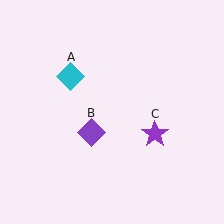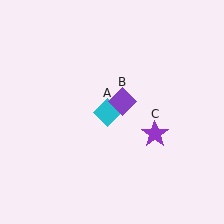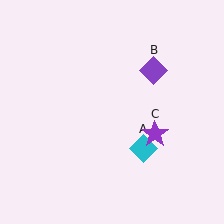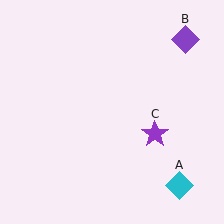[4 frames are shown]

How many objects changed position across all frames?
2 objects changed position: cyan diamond (object A), purple diamond (object B).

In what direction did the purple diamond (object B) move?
The purple diamond (object B) moved up and to the right.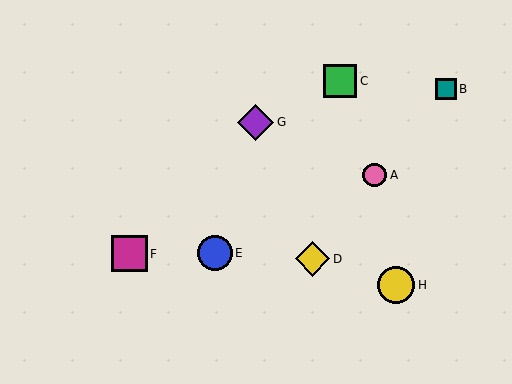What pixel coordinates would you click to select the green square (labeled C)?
Click at (340, 81) to select the green square C.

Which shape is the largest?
The yellow circle (labeled H) is the largest.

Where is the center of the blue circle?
The center of the blue circle is at (215, 253).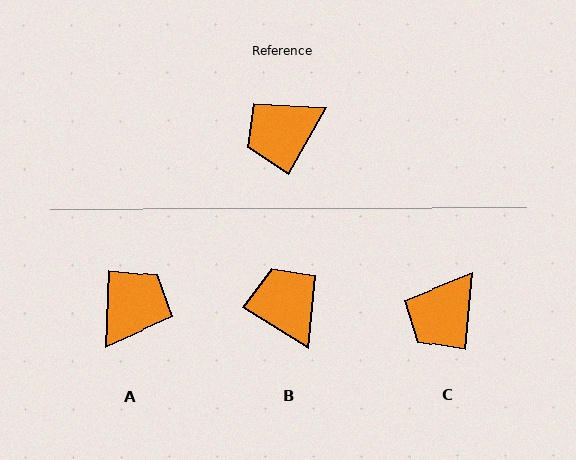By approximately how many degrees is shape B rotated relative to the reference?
Approximately 92 degrees clockwise.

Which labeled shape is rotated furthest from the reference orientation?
A, about 153 degrees away.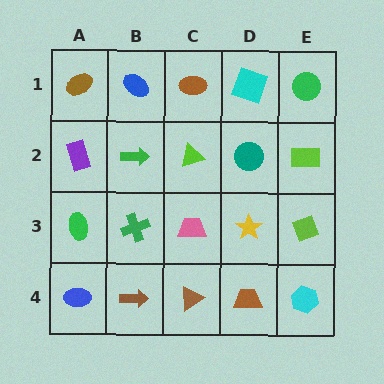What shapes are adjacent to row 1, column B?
A green arrow (row 2, column B), a brown ellipse (row 1, column A), a brown ellipse (row 1, column C).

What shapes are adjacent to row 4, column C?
A pink trapezoid (row 3, column C), a brown arrow (row 4, column B), a brown trapezoid (row 4, column D).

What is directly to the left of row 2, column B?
A purple rectangle.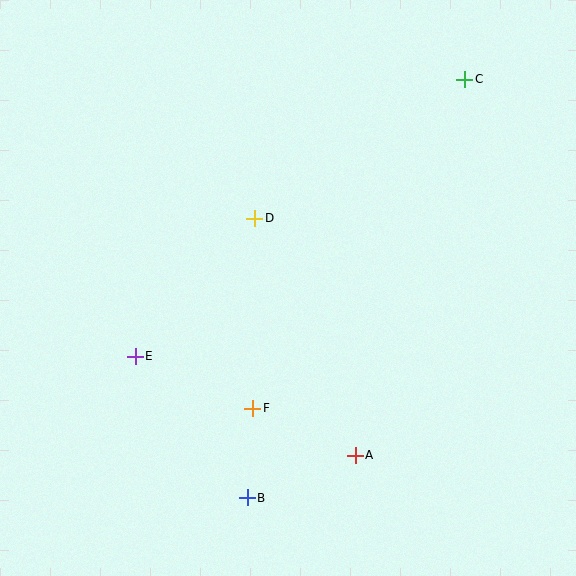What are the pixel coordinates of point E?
Point E is at (135, 356).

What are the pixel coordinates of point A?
Point A is at (355, 455).